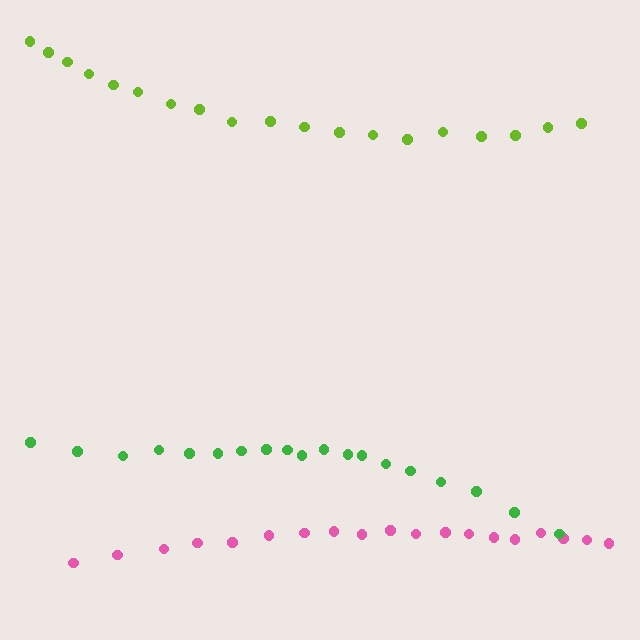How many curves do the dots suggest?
There are 3 distinct paths.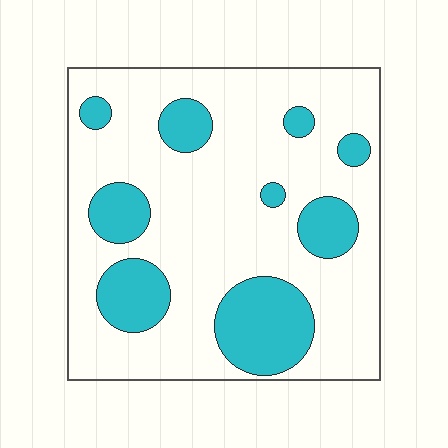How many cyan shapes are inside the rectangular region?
9.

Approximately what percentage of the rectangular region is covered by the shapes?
Approximately 25%.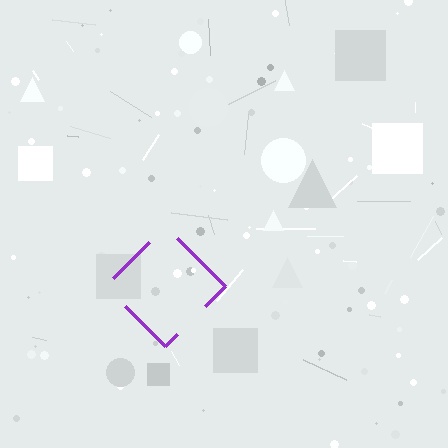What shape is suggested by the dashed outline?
The dashed outline suggests a diamond.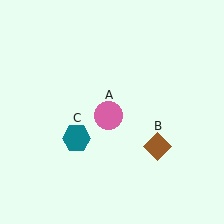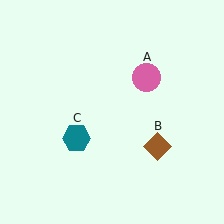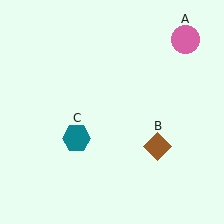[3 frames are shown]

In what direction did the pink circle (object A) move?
The pink circle (object A) moved up and to the right.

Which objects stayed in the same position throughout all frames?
Brown diamond (object B) and teal hexagon (object C) remained stationary.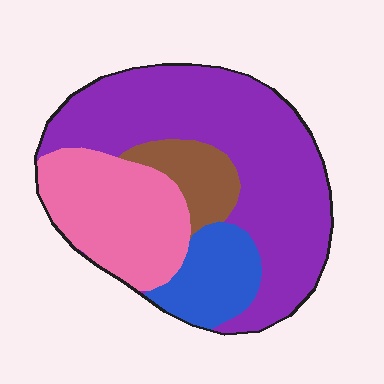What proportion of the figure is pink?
Pink covers around 25% of the figure.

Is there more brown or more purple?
Purple.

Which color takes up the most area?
Purple, at roughly 50%.